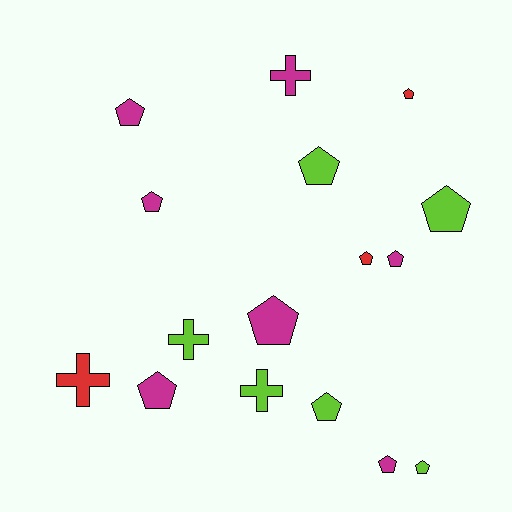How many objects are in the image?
There are 16 objects.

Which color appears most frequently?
Magenta, with 7 objects.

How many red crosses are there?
There is 1 red cross.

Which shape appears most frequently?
Pentagon, with 12 objects.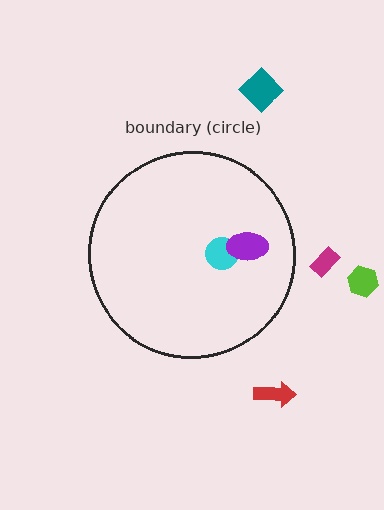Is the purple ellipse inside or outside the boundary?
Inside.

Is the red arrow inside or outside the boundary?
Outside.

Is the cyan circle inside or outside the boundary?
Inside.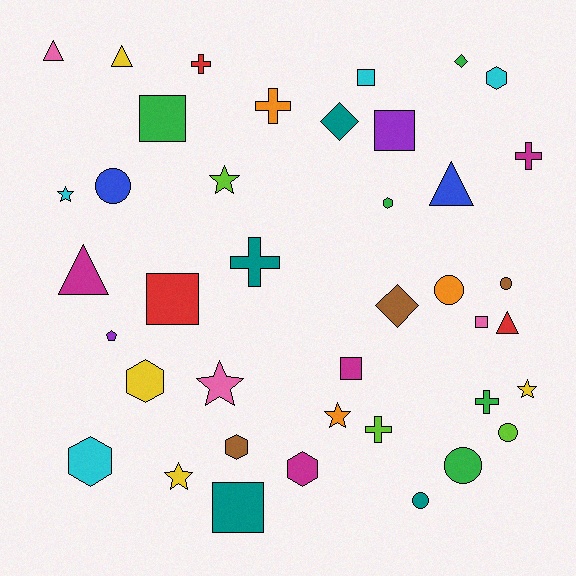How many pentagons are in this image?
There is 1 pentagon.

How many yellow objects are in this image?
There are 4 yellow objects.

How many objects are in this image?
There are 40 objects.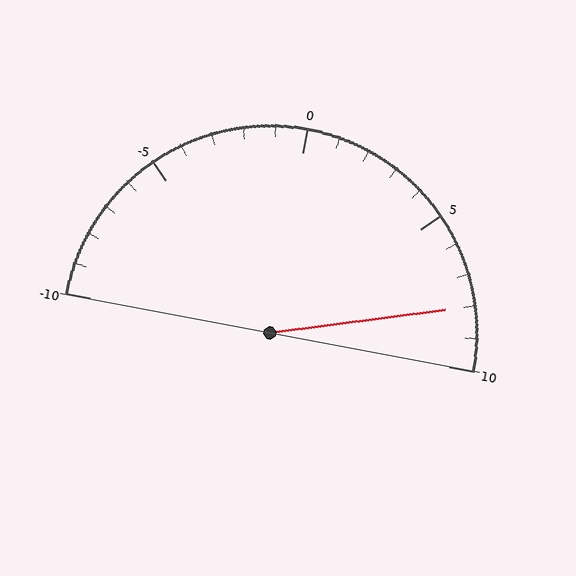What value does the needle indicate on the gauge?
The needle indicates approximately 8.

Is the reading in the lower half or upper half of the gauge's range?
The reading is in the upper half of the range (-10 to 10).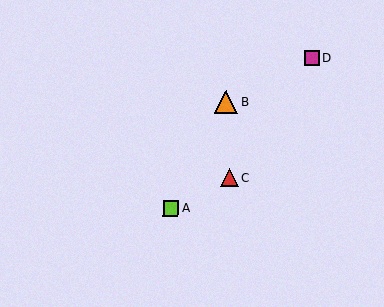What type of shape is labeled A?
Shape A is a lime square.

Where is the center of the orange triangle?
The center of the orange triangle is at (226, 102).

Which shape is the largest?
The orange triangle (labeled B) is the largest.